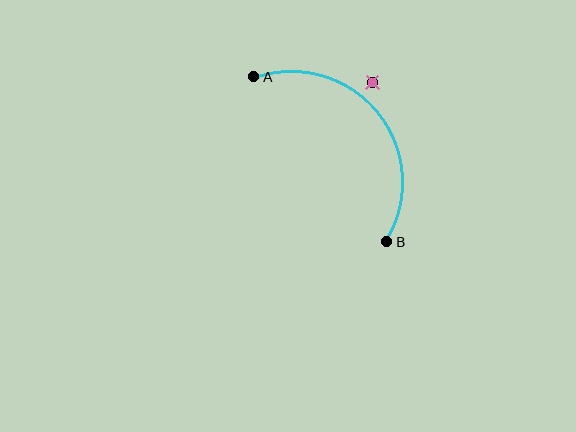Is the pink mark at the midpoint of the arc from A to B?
No — the pink mark does not lie on the arc at all. It sits slightly outside the curve.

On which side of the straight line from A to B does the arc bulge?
The arc bulges above and to the right of the straight line connecting A and B.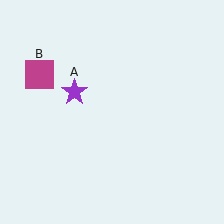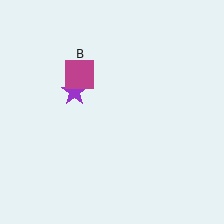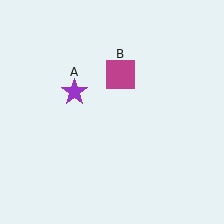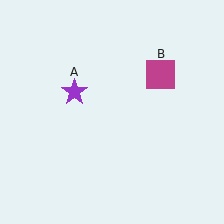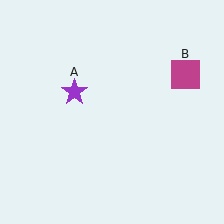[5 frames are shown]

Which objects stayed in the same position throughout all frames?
Purple star (object A) remained stationary.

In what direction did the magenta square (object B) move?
The magenta square (object B) moved right.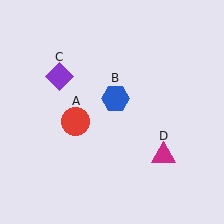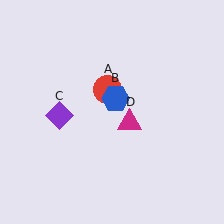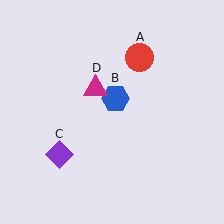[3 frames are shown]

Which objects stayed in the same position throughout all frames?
Blue hexagon (object B) remained stationary.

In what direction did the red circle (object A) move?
The red circle (object A) moved up and to the right.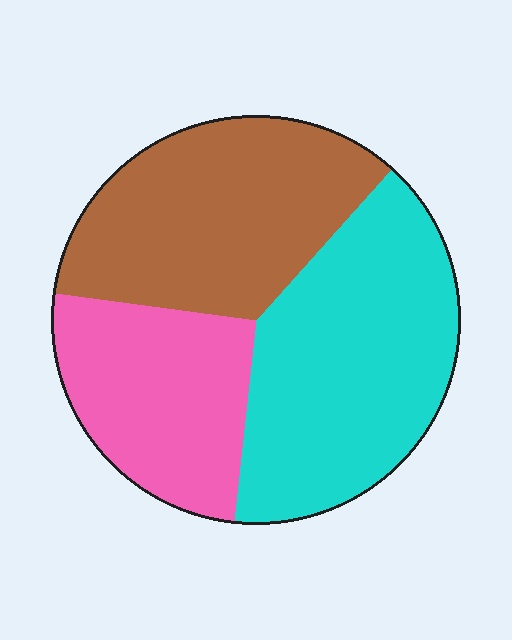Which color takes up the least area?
Pink, at roughly 25%.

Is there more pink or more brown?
Brown.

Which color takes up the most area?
Cyan, at roughly 40%.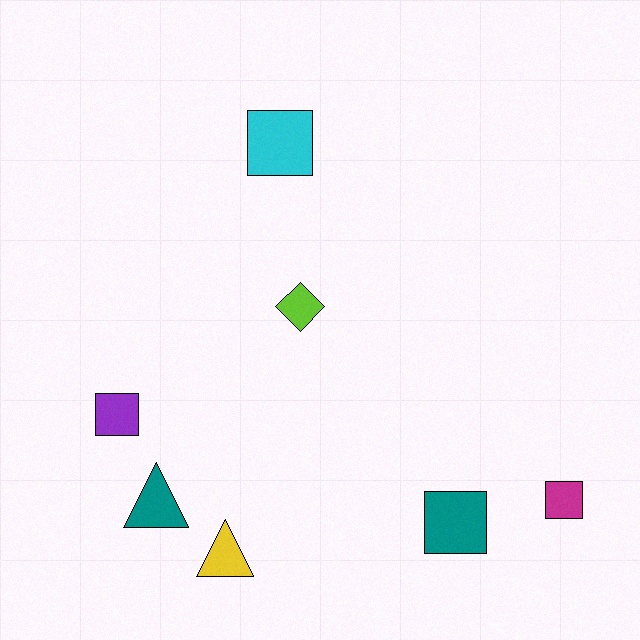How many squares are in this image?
There are 4 squares.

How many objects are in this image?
There are 7 objects.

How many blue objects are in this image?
There are no blue objects.